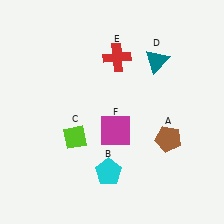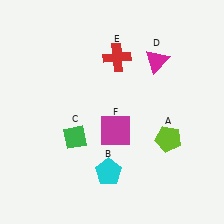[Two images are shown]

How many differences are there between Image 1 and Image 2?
There are 3 differences between the two images.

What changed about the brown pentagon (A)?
In Image 1, A is brown. In Image 2, it changed to lime.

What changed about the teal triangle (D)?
In Image 1, D is teal. In Image 2, it changed to magenta.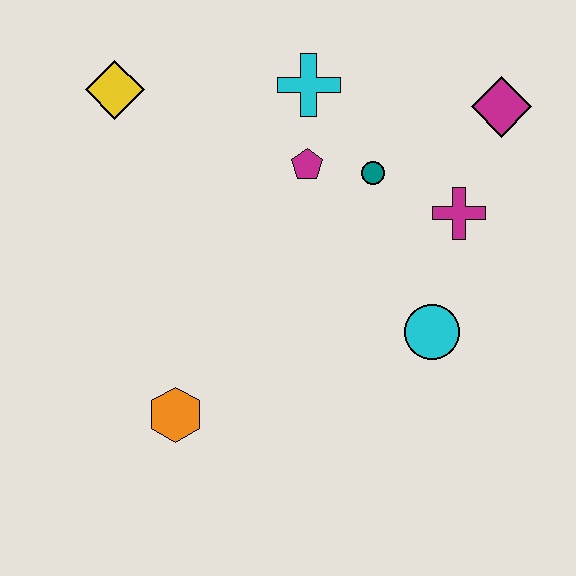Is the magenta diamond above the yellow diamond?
No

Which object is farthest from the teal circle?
The orange hexagon is farthest from the teal circle.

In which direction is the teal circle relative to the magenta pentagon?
The teal circle is to the right of the magenta pentagon.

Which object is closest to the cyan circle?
The magenta cross is closest to the cyan circle.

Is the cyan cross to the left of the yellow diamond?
No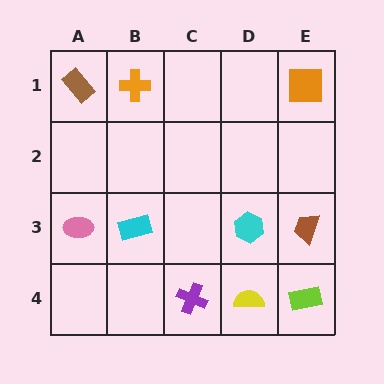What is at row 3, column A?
A pink ellipse.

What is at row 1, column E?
An orange square.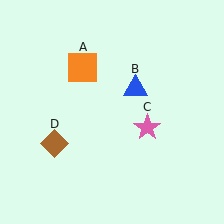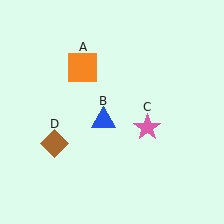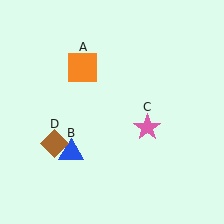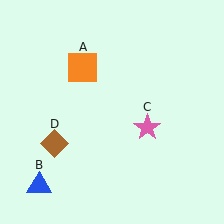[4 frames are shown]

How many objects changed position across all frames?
1 object changed position: blue triangle (object B).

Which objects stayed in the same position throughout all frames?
Orange square (object A) and pink star (object C) and brown diamond (object D) remained stationary.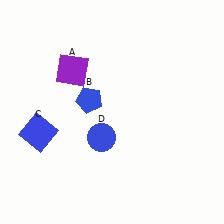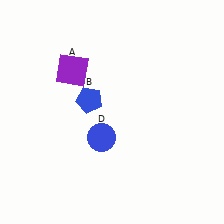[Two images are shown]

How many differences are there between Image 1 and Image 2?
There is 1 difference between the two images.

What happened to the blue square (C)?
The blue square (C) was removed in Image 2. It was in the bottom-left area of Image 1.